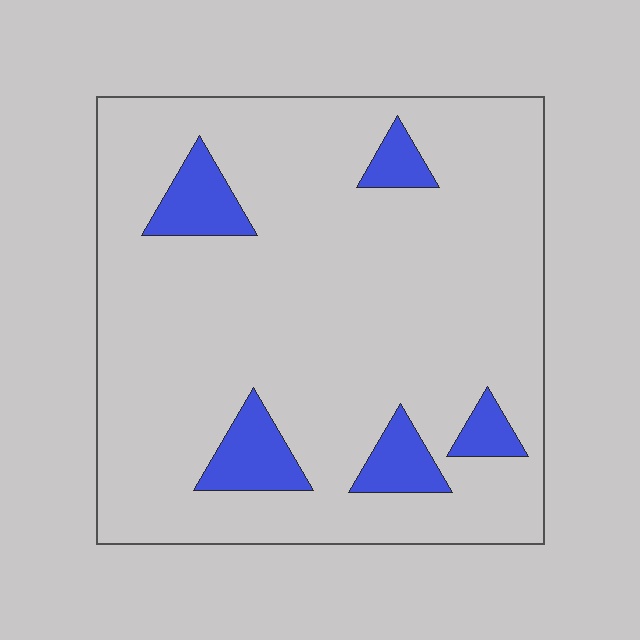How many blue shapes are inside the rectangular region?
5.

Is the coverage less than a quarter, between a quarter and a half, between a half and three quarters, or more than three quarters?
Less than a quarter.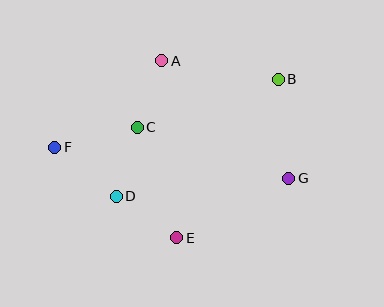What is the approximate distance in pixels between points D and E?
The distance between D and E is approximately 73 pixels.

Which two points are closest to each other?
Points A and C are closest to each other.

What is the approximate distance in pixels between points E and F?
The distance between E and F is approximately 152 pixels.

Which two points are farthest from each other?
Points F and G are farthest from each other.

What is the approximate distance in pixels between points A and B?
The distance between A and B is approximately 118 pixels.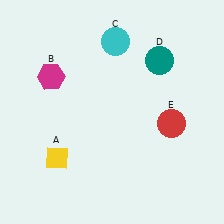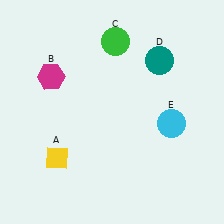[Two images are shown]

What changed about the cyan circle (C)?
In Image 1, C is cyan. In Image 2, it changed to green.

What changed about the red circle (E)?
In Image 1, E is red. In Image 2, it changed to cyan.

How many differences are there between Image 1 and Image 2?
There are 2 differences between the two images.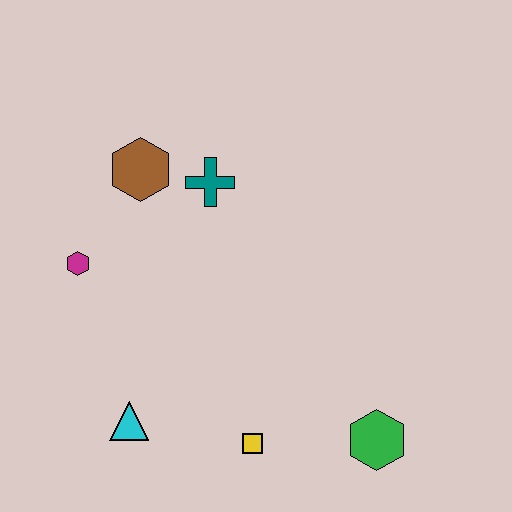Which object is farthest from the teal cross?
The green hexagon is farthest from the teal cross.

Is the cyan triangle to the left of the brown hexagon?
Yes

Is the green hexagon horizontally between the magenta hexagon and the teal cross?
No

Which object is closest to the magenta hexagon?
The brown hexagon is closest to the magenta hexagon.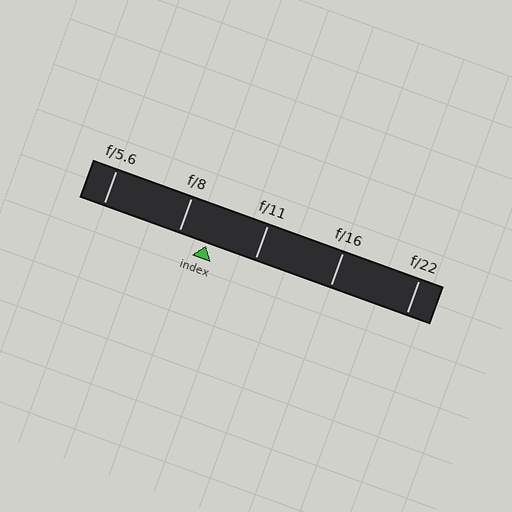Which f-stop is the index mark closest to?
The index mark is closest to f/8.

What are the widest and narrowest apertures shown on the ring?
The widest aperture shown is f/5.6 and the narrowest is f/22.